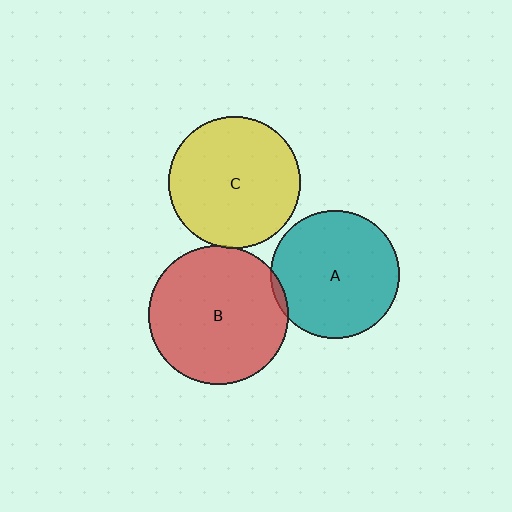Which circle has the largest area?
Circle B (red).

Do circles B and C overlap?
Yes.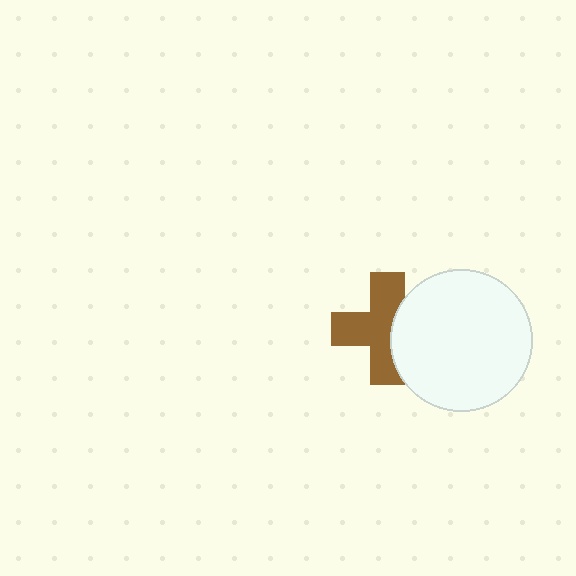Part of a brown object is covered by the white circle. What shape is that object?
It is a cross.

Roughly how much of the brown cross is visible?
Most of it is visible (roughly 67%).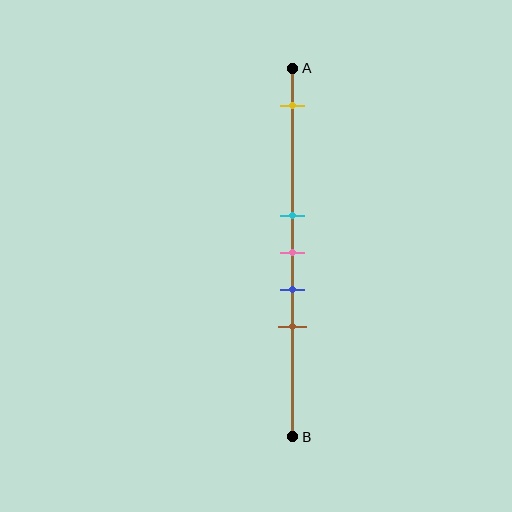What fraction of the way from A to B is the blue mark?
The blue mark is approximately 60% (0.6) of the way from A to B.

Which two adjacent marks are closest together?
The cyan and pink marks are the closest adjacent pair.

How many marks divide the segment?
There are 5 marks dividing the segment.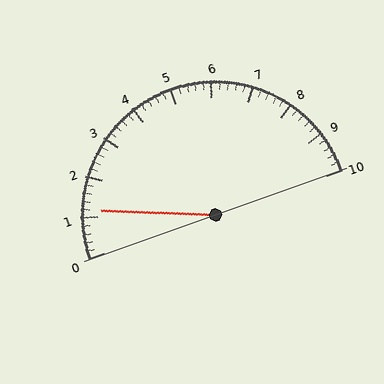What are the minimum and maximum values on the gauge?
The gauge ranges from 0 to 10.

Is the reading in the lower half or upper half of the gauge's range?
The reading is in the lower half of the range (0 to 10).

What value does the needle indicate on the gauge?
The needle indicates approximately 1.2.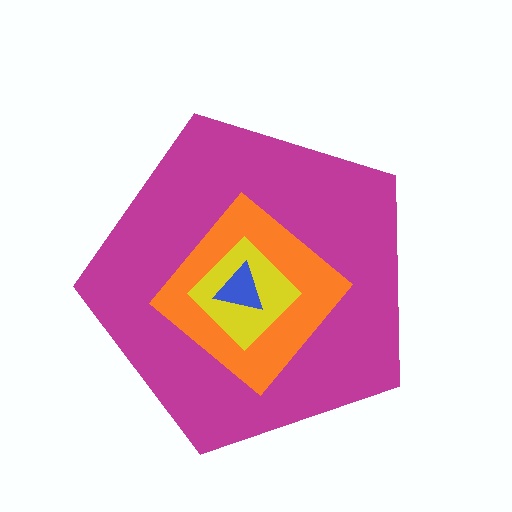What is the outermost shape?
The magenta pentagon.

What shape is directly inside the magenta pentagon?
The orange diamond.